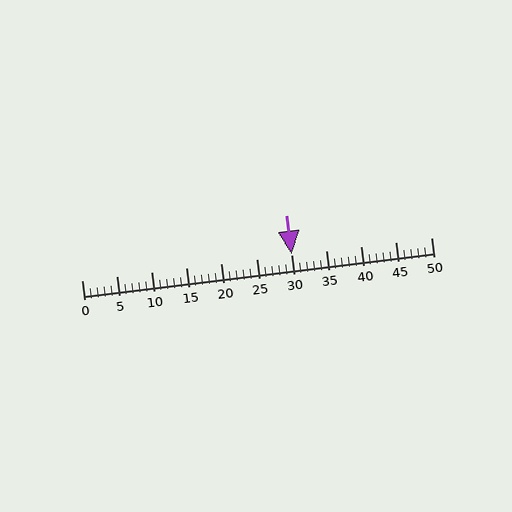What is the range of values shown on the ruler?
The ruler shows values from 0 to 50.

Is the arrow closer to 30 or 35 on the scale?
The arrow is closer to 30.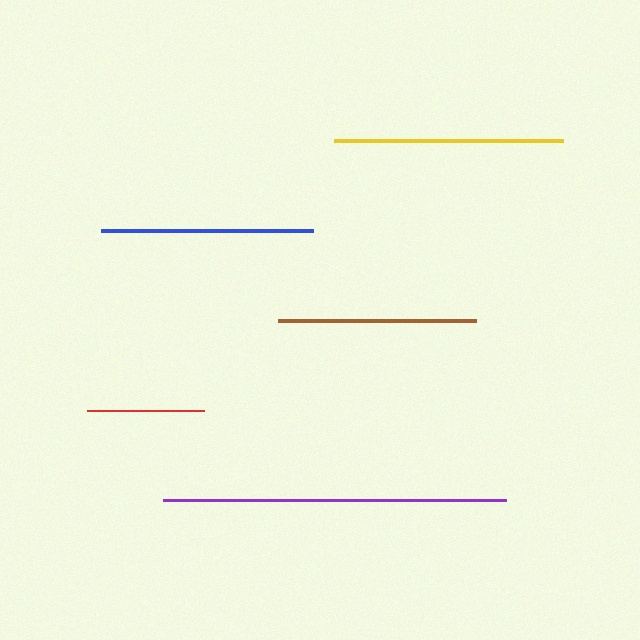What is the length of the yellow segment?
The yellow segment is approximately 229 pixels long.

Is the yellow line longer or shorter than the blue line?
The yellow line is longer than the blue line.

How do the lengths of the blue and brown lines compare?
The blue and brown lines are approximately the same length.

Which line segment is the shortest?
The red line is the shortest at approximately 117 pixels.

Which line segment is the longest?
The purple line is the longest at approximately 343 pixels.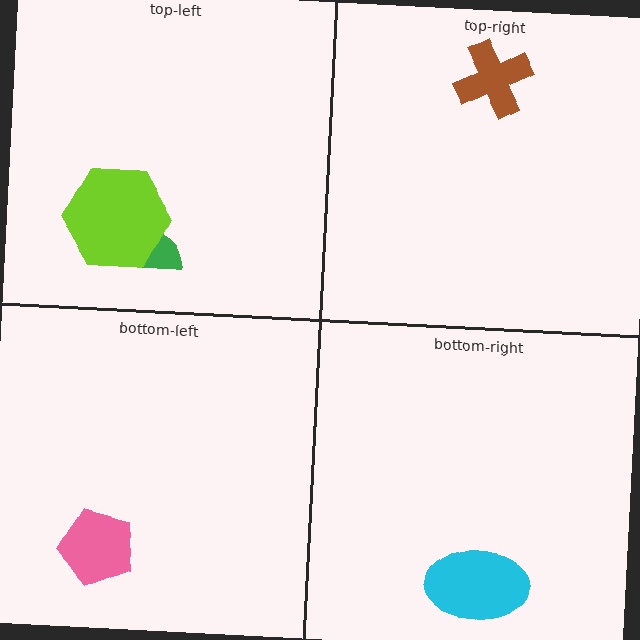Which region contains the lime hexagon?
The top-left region.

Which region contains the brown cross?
The top-right region.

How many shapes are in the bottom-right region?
1.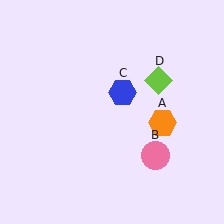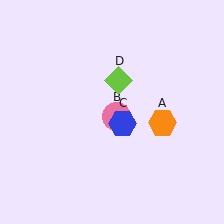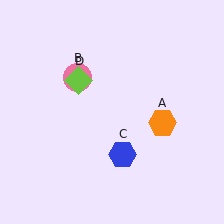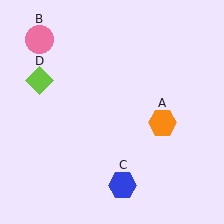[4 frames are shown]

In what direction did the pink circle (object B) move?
The pink circle (object B) moved up and to the left.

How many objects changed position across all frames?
3 objects changed position: pink circle (object B), blue hexagon (object C), lime diamond (object D).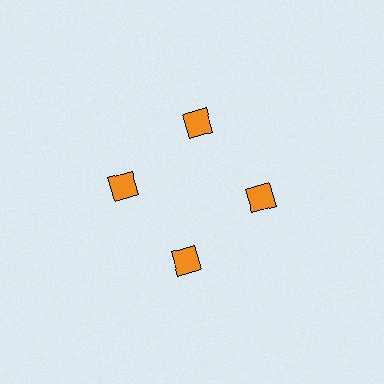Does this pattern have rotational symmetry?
Yes, this pattern has 4-fold rotational symmetry. It looks the same after rotating 90 degrees around the center.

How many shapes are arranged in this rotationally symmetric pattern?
There are 4 shapes, arranged in 4 groups of 1.